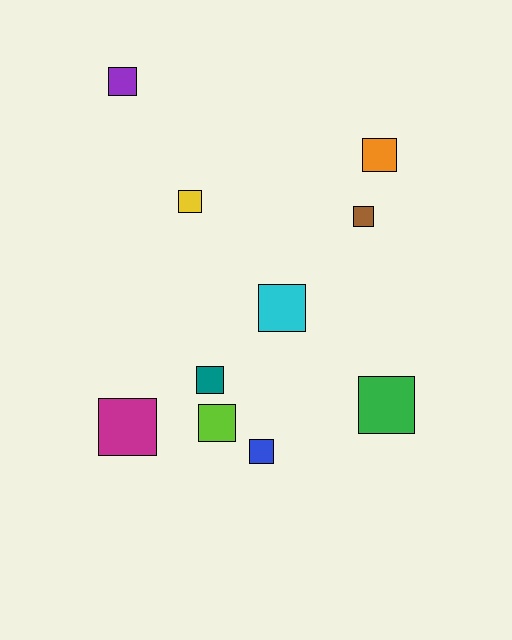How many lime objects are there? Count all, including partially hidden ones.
There is 1 lime object.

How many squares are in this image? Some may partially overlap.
There are 10 squares.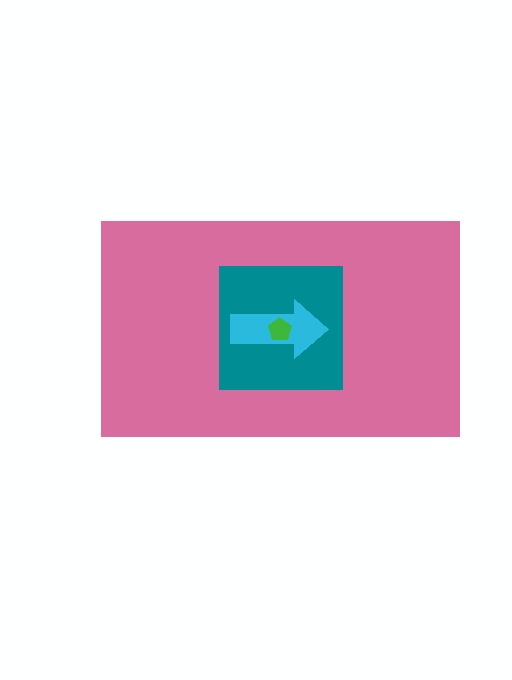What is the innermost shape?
The green pentagon.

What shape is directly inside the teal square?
The cyan arrow.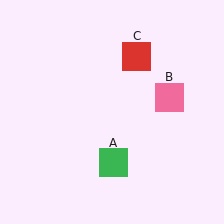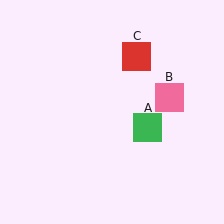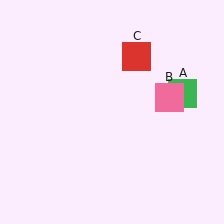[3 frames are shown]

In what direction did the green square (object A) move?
The green square (object A) moved up and to the right.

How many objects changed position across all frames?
1 object changed position: green square (object A).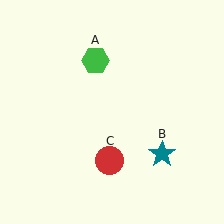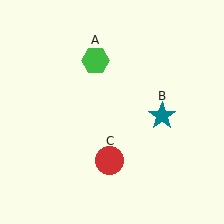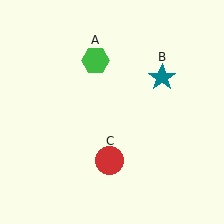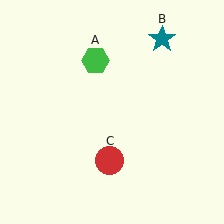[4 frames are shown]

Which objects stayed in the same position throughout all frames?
Green hexagon (object A) and red circle (object C) remained stationary.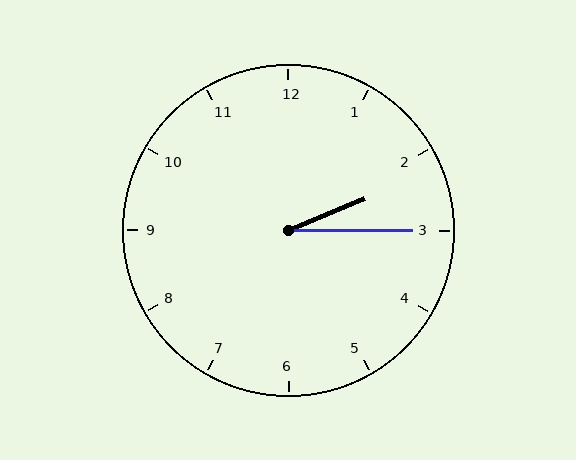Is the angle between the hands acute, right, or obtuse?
It is acute.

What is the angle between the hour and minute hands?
Approximately 22 degrees.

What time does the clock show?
2:15.